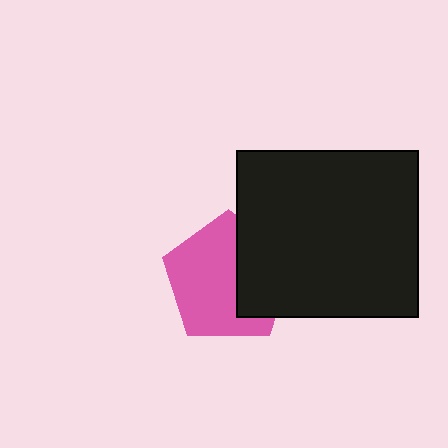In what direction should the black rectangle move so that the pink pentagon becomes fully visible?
The black rectangle should move right. That is the shortest direction to clear the overlap and leave the pink pentagon fully visible.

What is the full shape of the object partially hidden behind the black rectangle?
The partially hidden object is a pink pentagon.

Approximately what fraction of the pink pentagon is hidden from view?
Roughly 37% of the pink pentagon is hidden behind the black rectangle.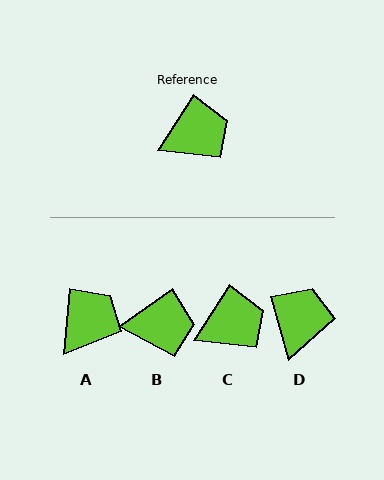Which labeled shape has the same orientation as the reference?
C.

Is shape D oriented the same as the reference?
No, it is off by about 48 degrees.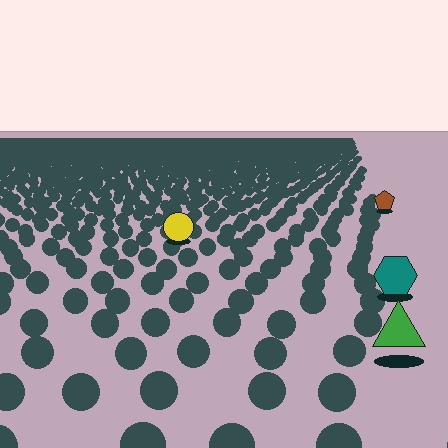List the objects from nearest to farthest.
From nearest to farthest: the green triangle, the teal hexagon, the yellow circle, the brown pentagon.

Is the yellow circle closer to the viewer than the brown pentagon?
Yes. The yellow circle is closer — you can tell from the texture gradient: the ground texture is coarser near it.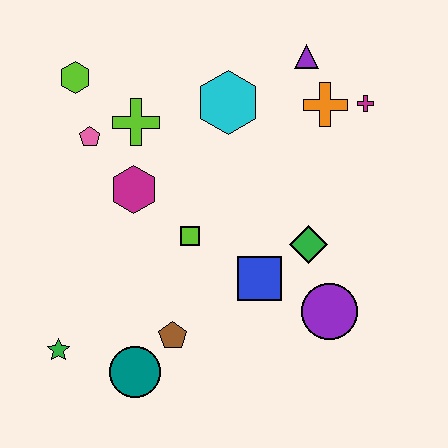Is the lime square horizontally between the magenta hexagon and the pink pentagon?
No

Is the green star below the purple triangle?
Yes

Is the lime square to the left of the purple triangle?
Yes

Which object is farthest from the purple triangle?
The green star is farthest from the purple triangle.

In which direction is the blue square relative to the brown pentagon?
The blue square is to the right of the brown pentagon.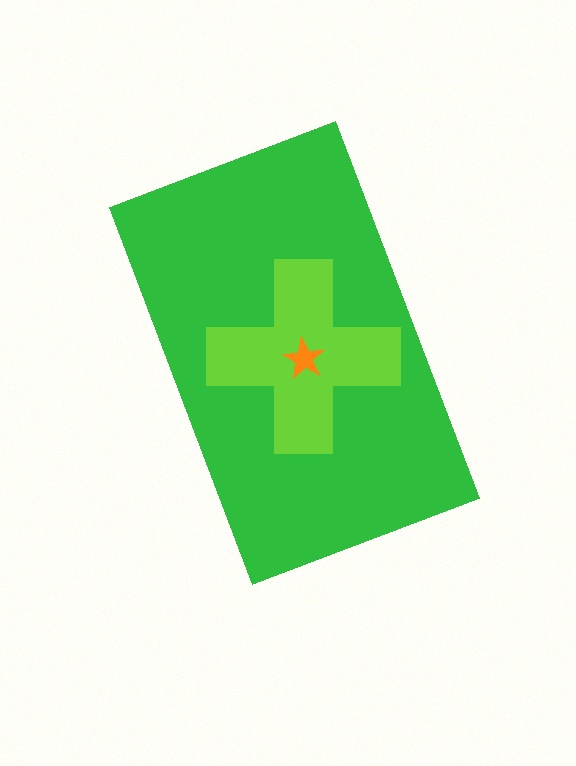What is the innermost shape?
The orange star.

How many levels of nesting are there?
3.